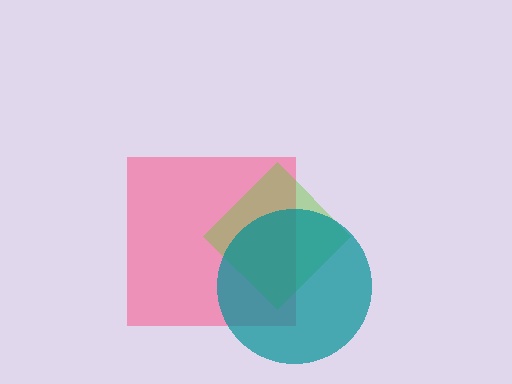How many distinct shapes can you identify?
There are 3 distinct shapes: a pink square, a lime diamond, a teal circle.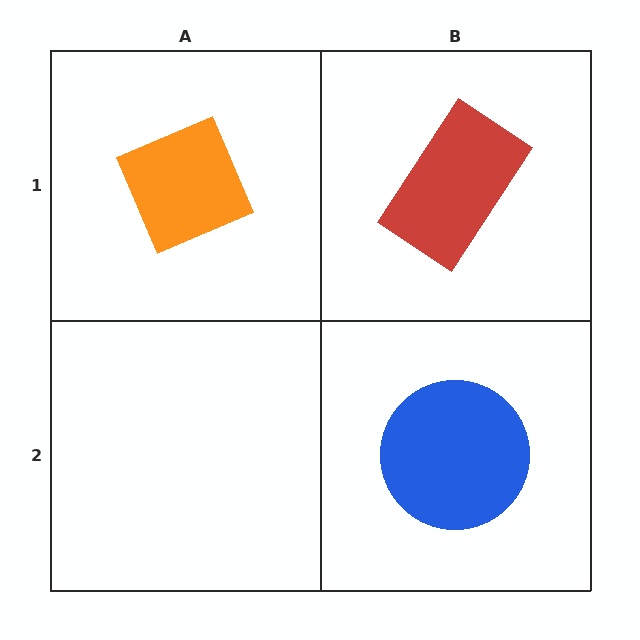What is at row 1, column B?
A red rectangle.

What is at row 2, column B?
A blue circle.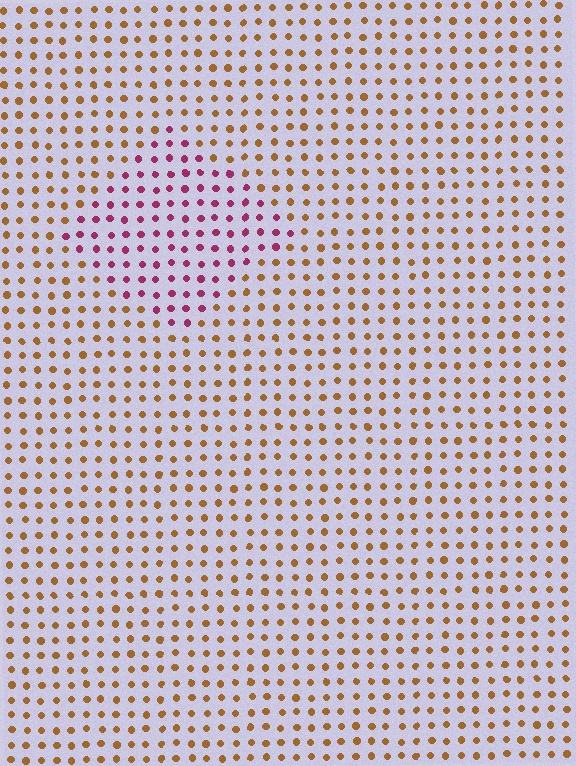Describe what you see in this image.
The image is filled with small brown elements in a uniform arrangement. A diamond-shaped region is visible where the elements are tinted to a slightly different hue, forming a subtle color boundary.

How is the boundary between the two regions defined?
The boundary is defined purely by a slight shift in hue (about 60 degrees). Spacing, size, and orientation are identical on both sides.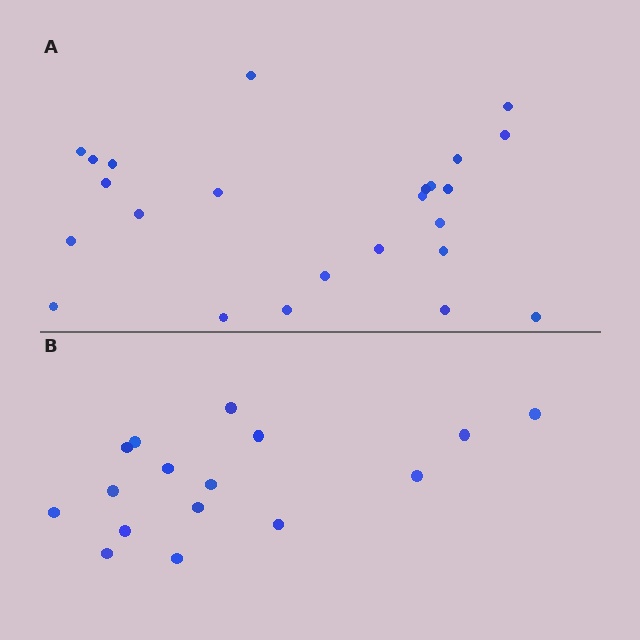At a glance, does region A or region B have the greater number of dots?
Region A (the top region) has more dots.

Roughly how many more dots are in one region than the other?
Region A has roughly 8 or so more dots than region B.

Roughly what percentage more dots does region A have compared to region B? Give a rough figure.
About 50% more.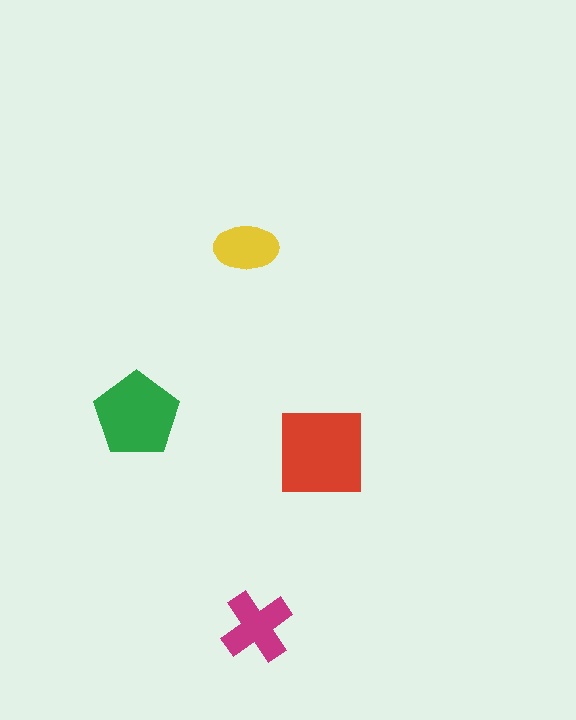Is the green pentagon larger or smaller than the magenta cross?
Larger.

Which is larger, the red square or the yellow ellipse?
The red square.